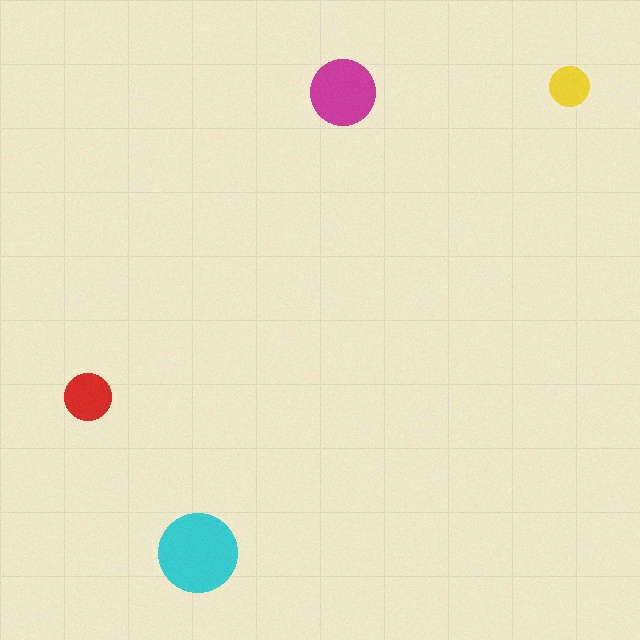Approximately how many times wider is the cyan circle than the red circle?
About 1.5 times wider.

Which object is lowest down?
The cyan circle is bottommost.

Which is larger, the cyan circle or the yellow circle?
The cyan one.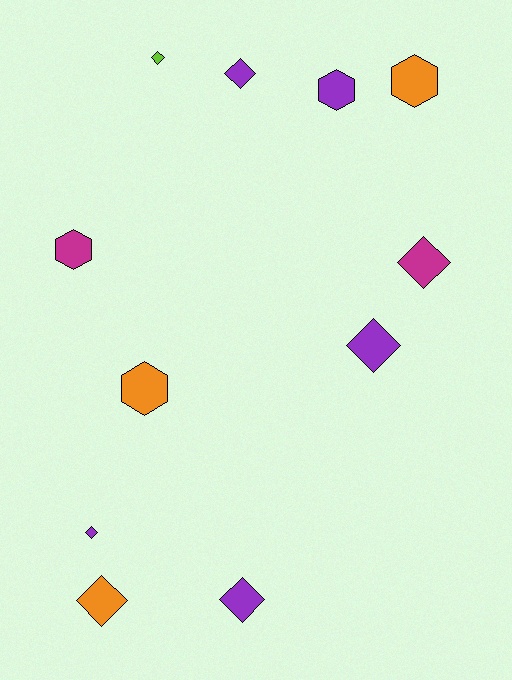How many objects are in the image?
There are 11 objects.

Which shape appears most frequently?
Diamond, with 7 objects.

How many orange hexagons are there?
There are 2 orange hexagons.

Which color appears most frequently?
Purple, with 5 objects.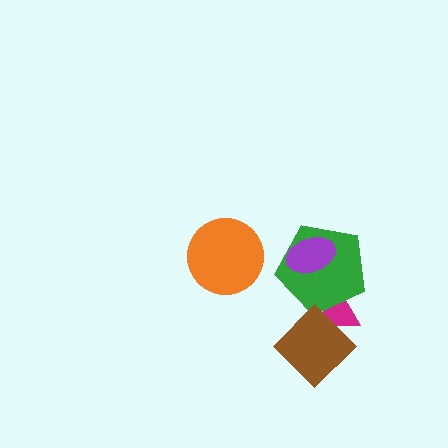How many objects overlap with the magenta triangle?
2 objects overlap with the magenta triangle.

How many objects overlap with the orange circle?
0 objects overlap with the orange circle.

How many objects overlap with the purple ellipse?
1 object overlaps with the purple ellipse.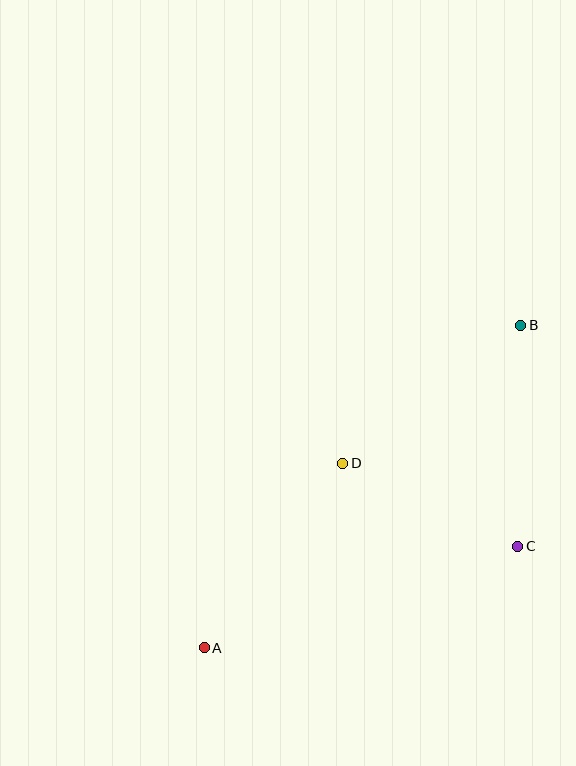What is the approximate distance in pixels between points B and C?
The distance between B and C is approximately 221 pixels.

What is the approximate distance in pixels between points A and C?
The distance between A and C is approximately 329 pixels.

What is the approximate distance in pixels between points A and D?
The distance between A and D is approximately 231 pixels.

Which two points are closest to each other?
Points C and D are closest to each other.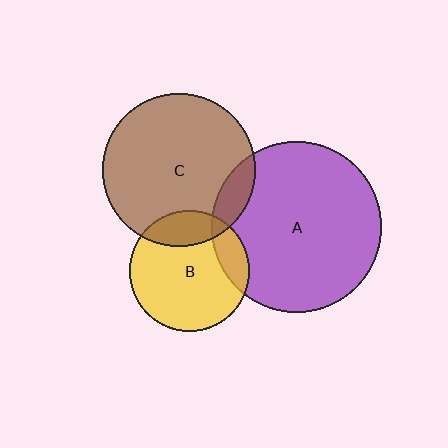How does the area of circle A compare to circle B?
Approximately 2.0 times.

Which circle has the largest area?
Circle A (purple).